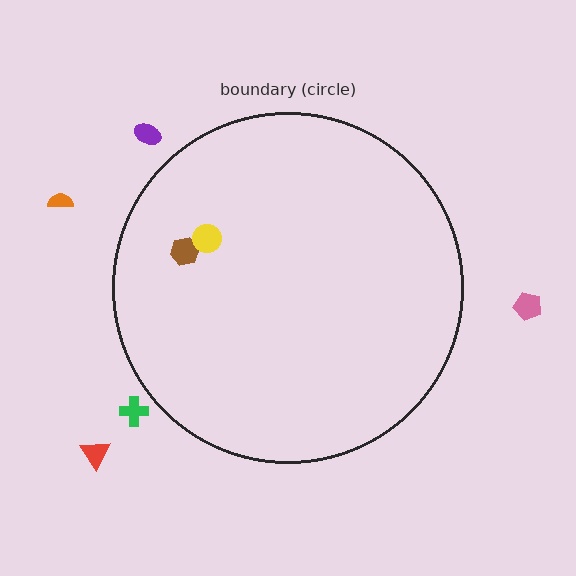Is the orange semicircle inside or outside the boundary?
Outside.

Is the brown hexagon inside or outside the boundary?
Inside.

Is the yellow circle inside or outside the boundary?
Inside.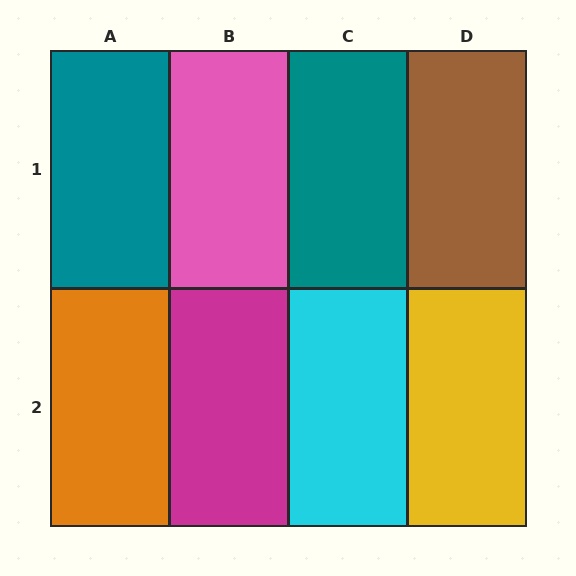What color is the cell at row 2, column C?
Cyan.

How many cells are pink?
1 cell is pink.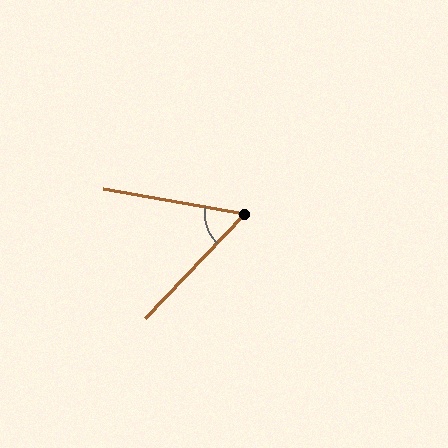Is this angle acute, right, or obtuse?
It is acute.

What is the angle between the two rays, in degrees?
Approximately 57 degrees.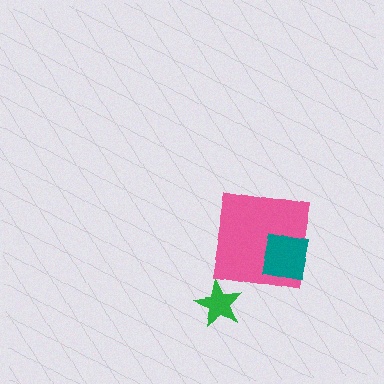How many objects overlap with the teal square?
1 object overlaps with the teal square.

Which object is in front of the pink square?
The teal square is in front of the pink square.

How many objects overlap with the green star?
0 objects overlap with the green star.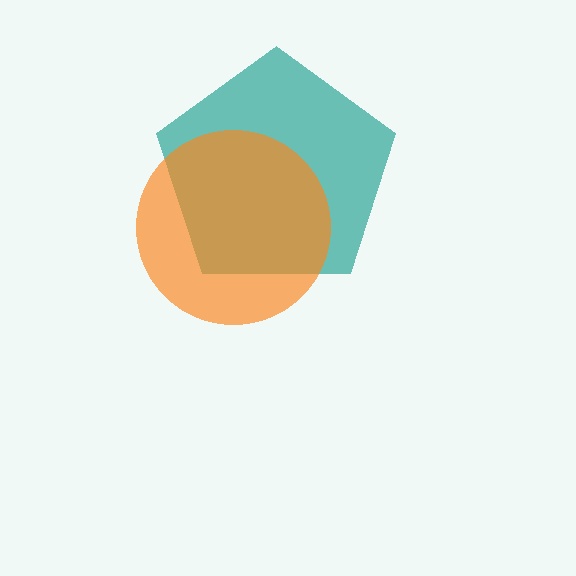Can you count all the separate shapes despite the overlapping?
Yes, there are 2 separate shapes.